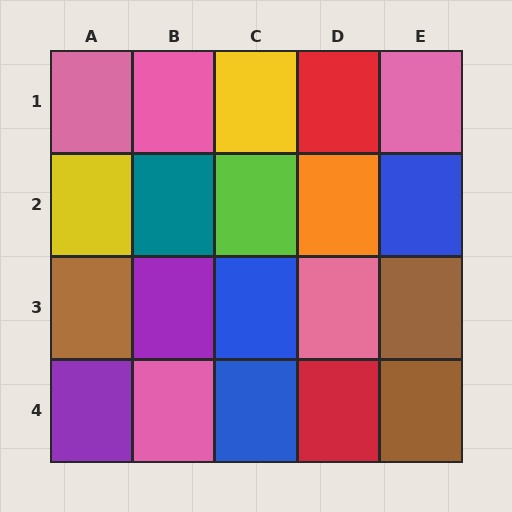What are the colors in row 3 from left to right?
Brown, purple, blue, pink, brown.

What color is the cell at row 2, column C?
Lime.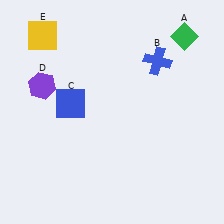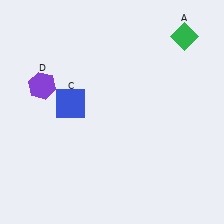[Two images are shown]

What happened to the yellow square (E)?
The yellow square (E) was removed in Image 2. It was in the top-left area of Image 1.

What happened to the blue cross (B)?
The blue cross (B) was removed in Image 2. It was in the top-right area of Image 1.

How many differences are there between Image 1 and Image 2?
There are 2 differences between the two images.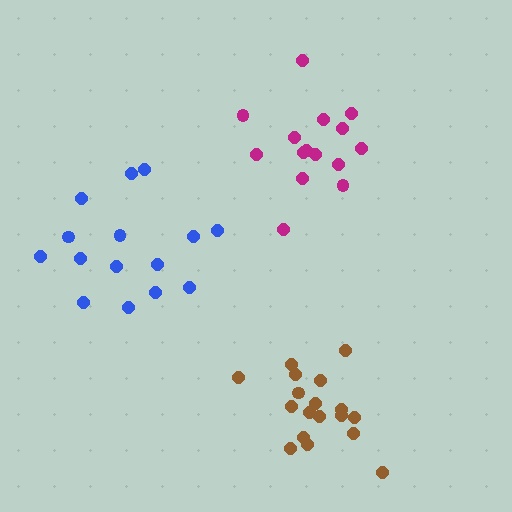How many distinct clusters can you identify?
There are 3 distinct clusters.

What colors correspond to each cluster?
The clusters are colored: magenta, brown, blue.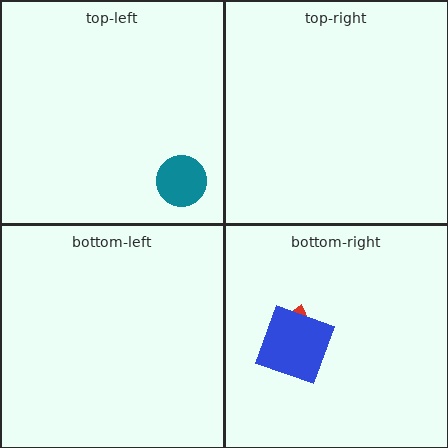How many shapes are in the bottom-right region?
2.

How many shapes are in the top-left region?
1.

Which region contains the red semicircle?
The bottom-right region.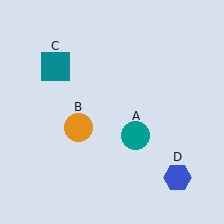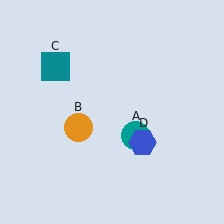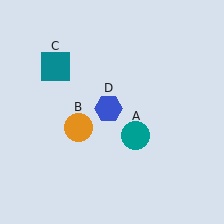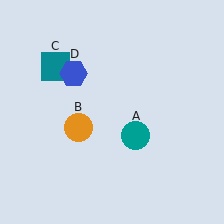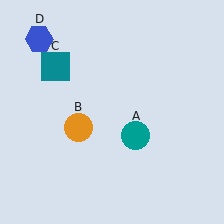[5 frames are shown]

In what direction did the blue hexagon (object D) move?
The blue hexagon (object D) moved up and to the left.